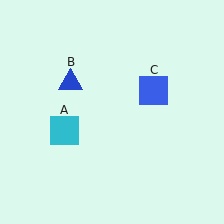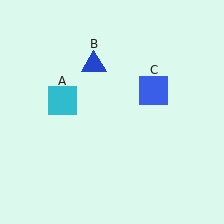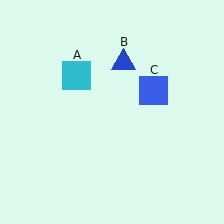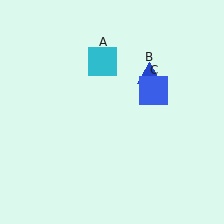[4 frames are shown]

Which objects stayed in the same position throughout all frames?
Blue square (object C) remained stationary.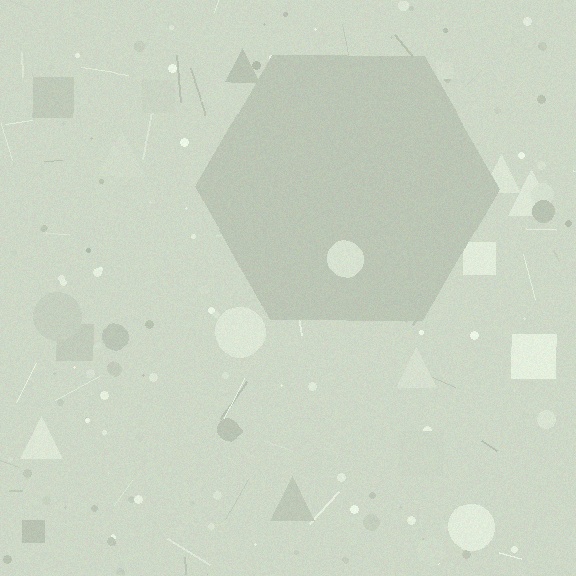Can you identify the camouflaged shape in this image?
The camouflaged shape is a hexagon.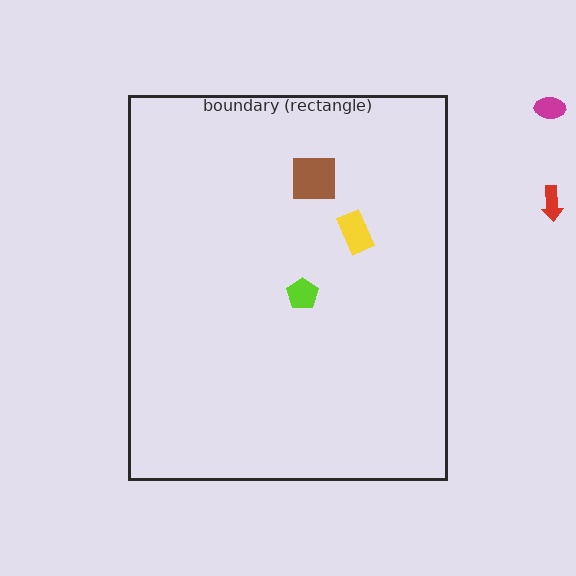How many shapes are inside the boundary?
3 inside, 2 outside.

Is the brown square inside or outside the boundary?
Inside.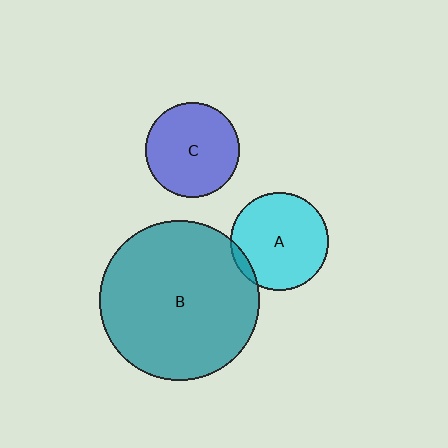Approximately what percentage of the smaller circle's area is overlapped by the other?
Approximately 5%.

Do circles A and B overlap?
Yes.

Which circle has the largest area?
Circle B (teal).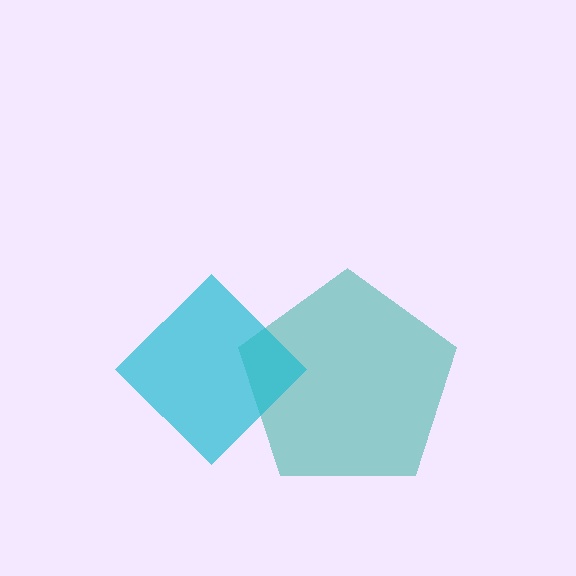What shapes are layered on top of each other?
The layered shapes are: a teal pentagon, a cyan diamond.